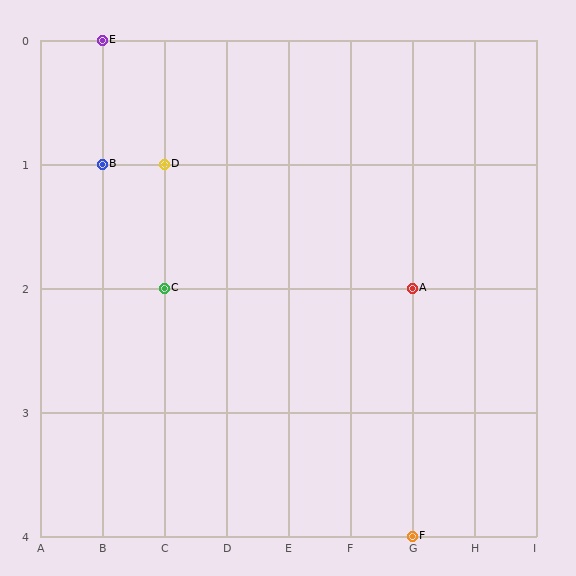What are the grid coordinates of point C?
Point C is at grid coordinates (C, 2).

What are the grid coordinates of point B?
Point B is at grid coordinates (B, 1).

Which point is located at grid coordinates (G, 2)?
Point A is at (G, 2).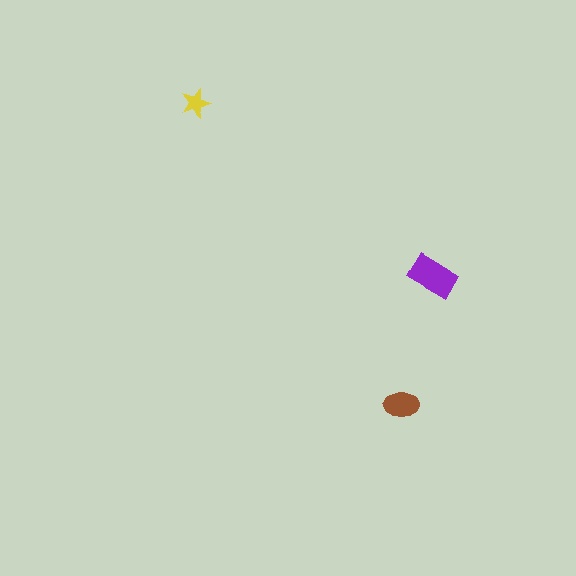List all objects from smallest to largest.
The yellow star, the brown ellipse, the purple rectangle.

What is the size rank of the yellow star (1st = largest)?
3rd.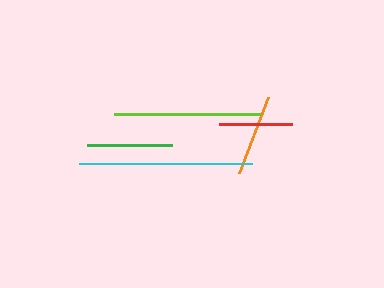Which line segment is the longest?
The cyan line is the longest at approximately 173 pixels.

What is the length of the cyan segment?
The cyan segment is approximately 173 pixels long.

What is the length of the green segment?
The green segment is approximately 85 pixels long.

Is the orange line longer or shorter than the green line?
The green line is longer than the orange line.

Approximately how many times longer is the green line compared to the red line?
The green line is approximately 1.2 times the length of the red line.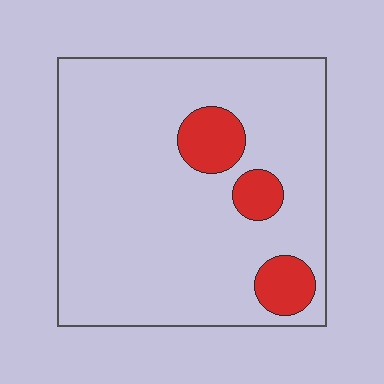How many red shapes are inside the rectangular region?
3.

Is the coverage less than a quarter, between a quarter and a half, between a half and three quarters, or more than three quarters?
Less than a quarter.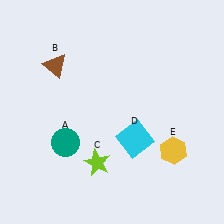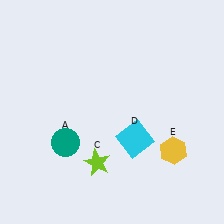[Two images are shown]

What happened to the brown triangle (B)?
The brown triangle (B) was removed in Image 2. It was in the top-left area of Image 1.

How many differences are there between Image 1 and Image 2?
There is 1 difference between the two images.